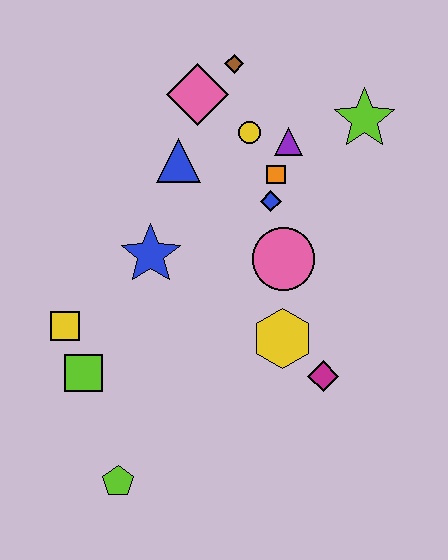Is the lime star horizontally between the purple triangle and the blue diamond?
No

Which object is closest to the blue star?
The blue triangle is closest to the blue star.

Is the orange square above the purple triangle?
No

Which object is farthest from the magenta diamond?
The brown diamond is farthest from the magenta diamond.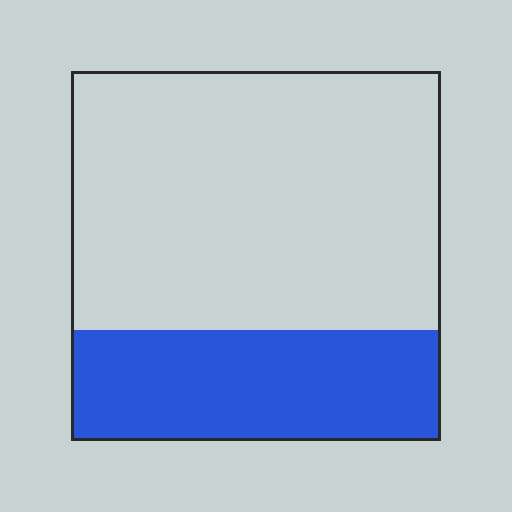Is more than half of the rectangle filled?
No.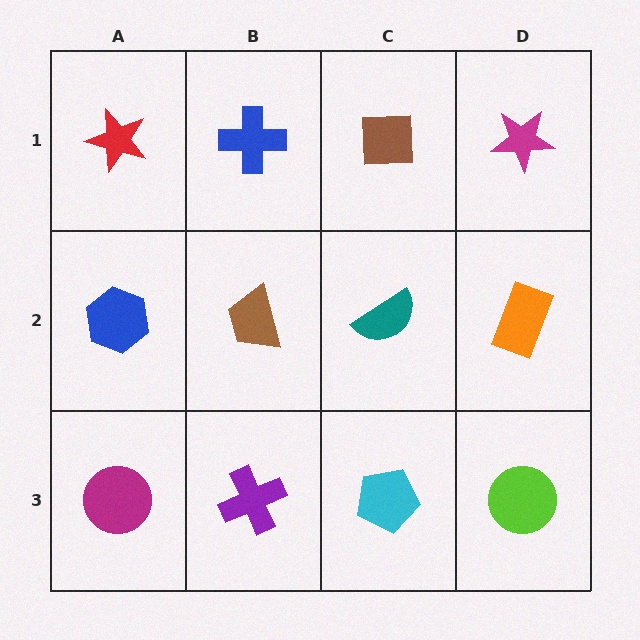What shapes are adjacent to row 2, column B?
A blue cross (row 1, column B), a purple cross (row 3, column B), a blue hexagon (row 2, column A), a teal semicircle (row 2, column C).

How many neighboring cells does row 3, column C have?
3.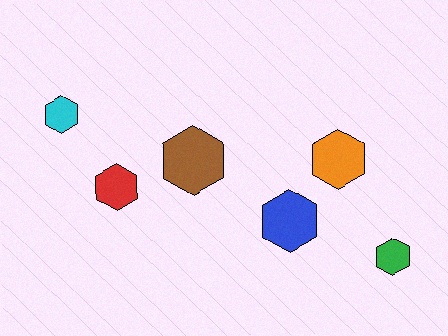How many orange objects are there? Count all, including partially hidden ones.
There is 1 orange object.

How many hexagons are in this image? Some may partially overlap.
There are 6 hexagons.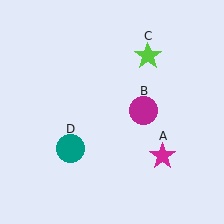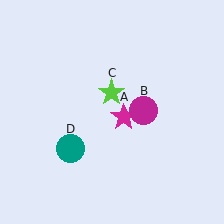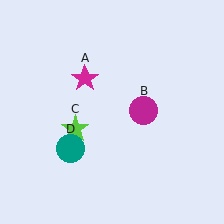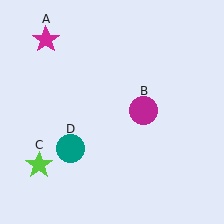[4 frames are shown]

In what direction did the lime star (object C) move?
The lime star (object C) moved down and to the left.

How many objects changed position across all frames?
2 objects changed position: magenta star (object A), lime star (object C).